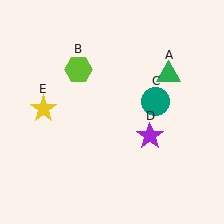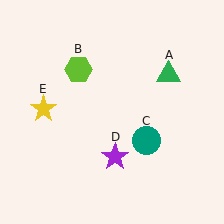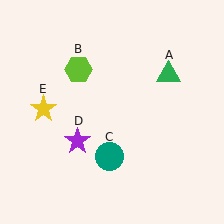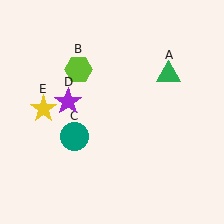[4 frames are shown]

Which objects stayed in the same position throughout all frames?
Green triangle (object A) and lime hexagon (object B) and yellow star (object E) remained stationary.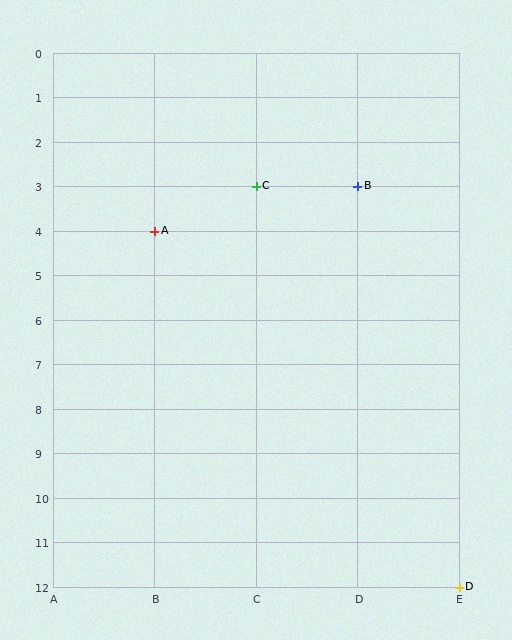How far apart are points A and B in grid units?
Points A and B are 2 columns and 1 row apart (about 2.2 grid units diagonally).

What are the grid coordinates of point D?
Point D is at grid coordinates (E, 12).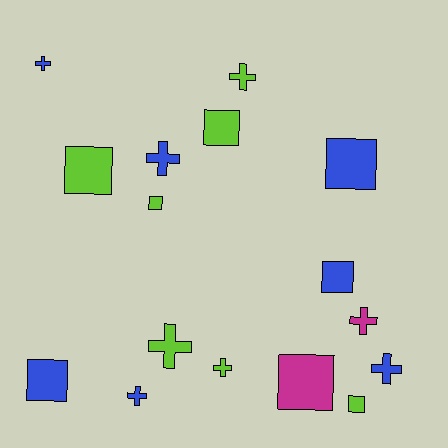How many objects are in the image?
There are 16 objects.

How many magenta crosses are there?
There is 1 magenta cross.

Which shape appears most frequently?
Square, with 8 objects.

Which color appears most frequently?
Lime, with 7 objects.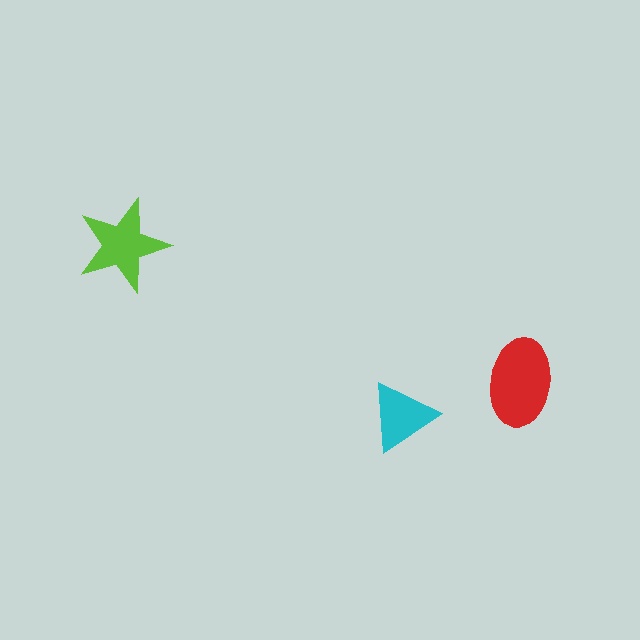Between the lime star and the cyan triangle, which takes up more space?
The lime star.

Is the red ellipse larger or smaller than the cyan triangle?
Larger.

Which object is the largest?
The red ellipse.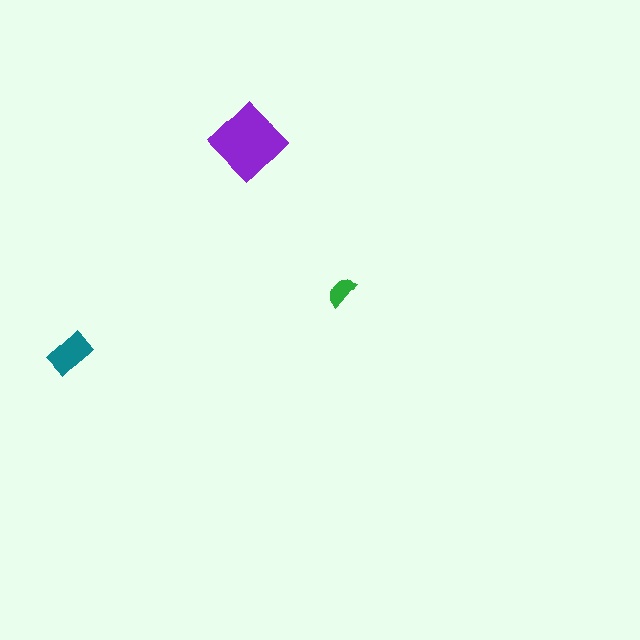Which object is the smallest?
The green semicircle.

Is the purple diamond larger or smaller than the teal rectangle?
Larger.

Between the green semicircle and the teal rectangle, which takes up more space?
The teal rectangle.